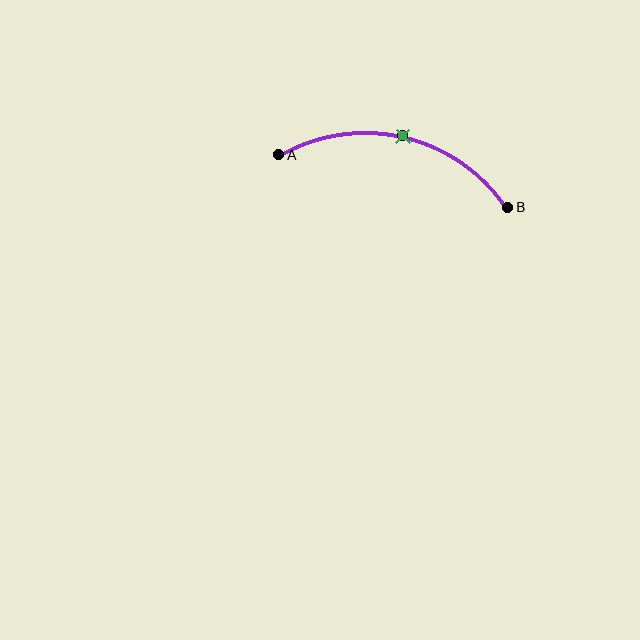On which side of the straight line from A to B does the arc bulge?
The arc bulges above the straight line connecting A and B.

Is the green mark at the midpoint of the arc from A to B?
Yes. The green mark lies on the arc at equal arc-length from both A and B — it is the arc midpoint.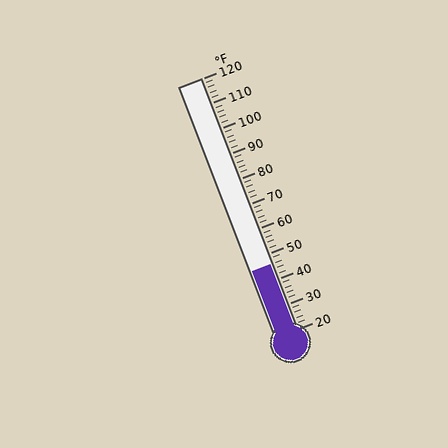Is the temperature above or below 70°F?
The temperature is below 70°F.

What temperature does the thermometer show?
The thermometer shows approximately 46°F.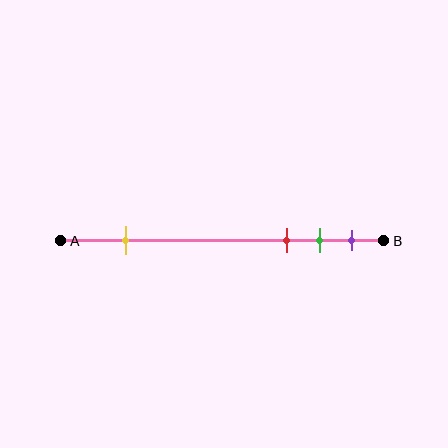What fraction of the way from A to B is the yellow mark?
The yellow mark is approximately 20% (0.2) of the way from A to B.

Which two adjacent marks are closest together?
The green and purple marks are the closest adjacent pair.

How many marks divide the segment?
There are 4 marks dividing the segment.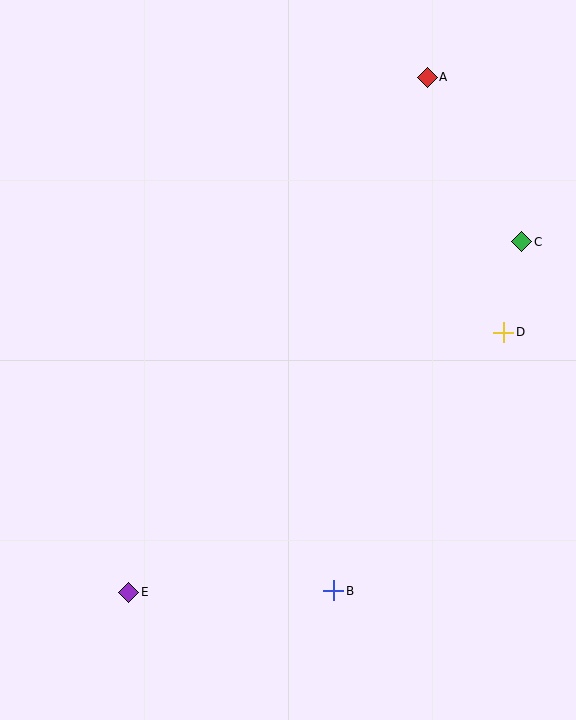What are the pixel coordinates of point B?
Point B is at (334, 591).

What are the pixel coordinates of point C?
Point C is at (522, 242).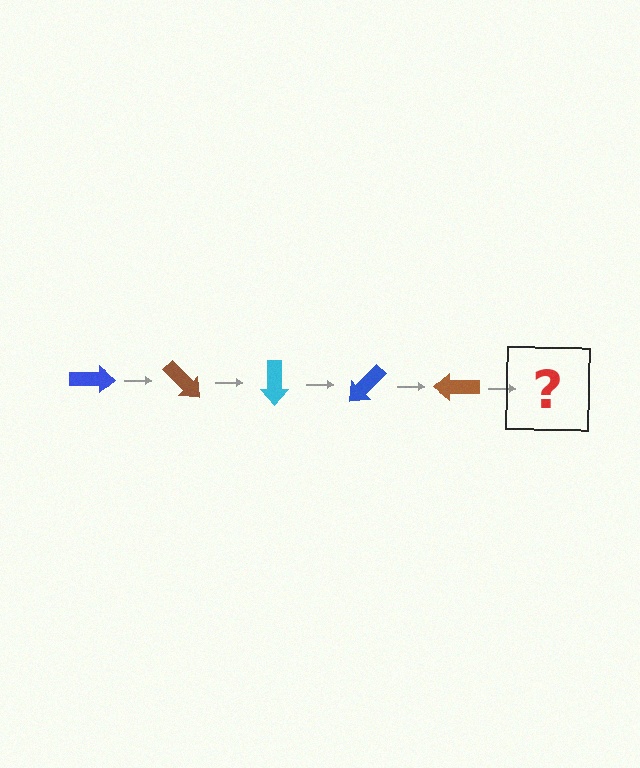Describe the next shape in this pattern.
It should be a cyan arrow, rotated 225 degrees from the start.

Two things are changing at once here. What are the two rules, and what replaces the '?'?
The two rules are that it rotates 45 degrees each step and the color cycles through blue, brown, and cyan. The '?' should be a cyan arrow, rotated 225 degrees from the start.